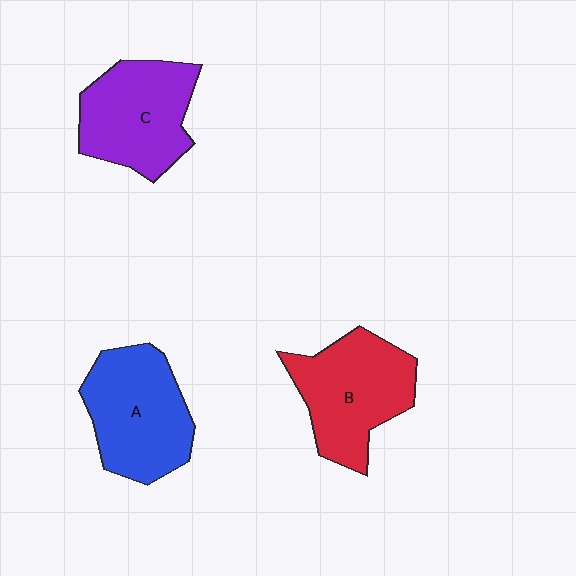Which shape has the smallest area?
Shape C (purple).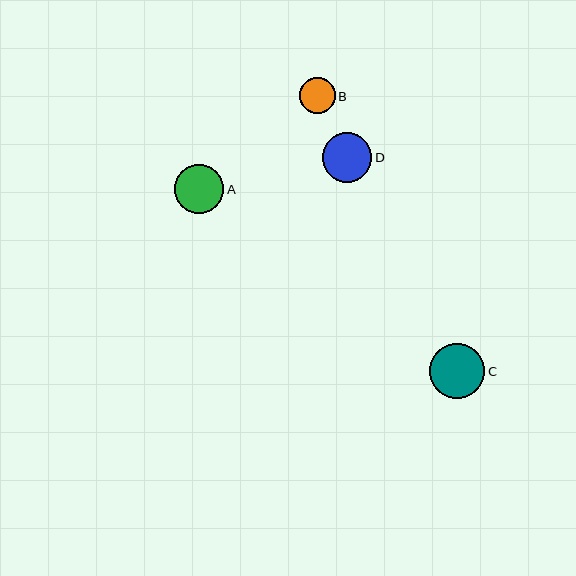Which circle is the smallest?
Circle B is the smallest with a size of approximately 36 pixels.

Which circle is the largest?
Circle C is the largest with a size of approximately 55 pixels.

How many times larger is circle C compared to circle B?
Circle C is approximately 1.5 times the size of circle B.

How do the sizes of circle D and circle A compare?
Circle D and circle A are approximately the same size.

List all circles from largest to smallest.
From largest to smallest: C, D, A, B.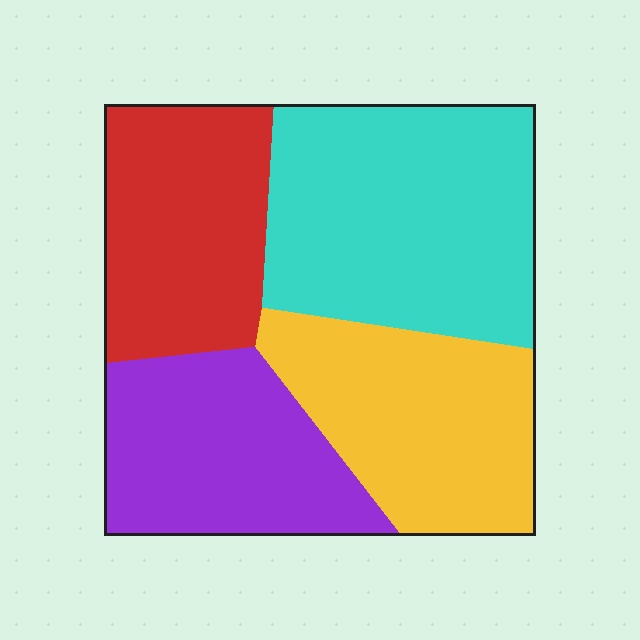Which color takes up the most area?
Cyan, at roughly 30%.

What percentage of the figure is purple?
Purple takes up between a sixth and a third of the figure.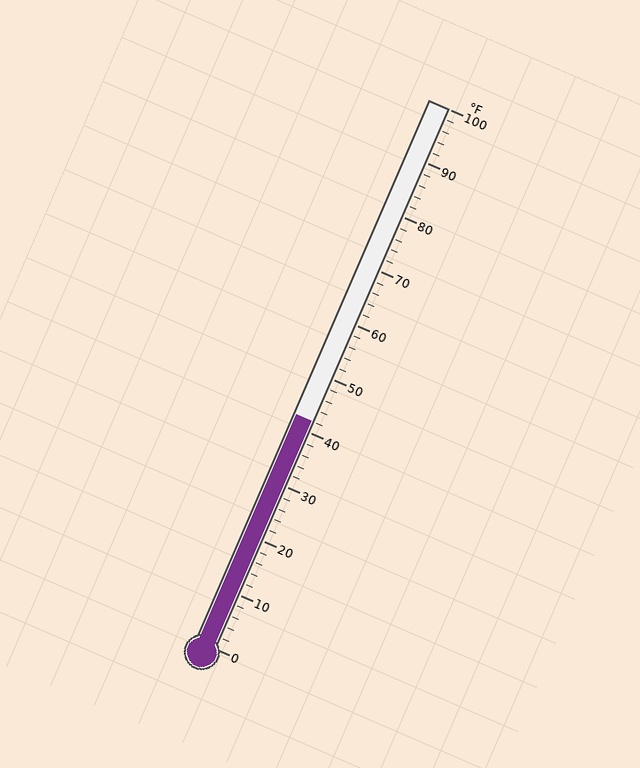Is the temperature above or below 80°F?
The temperature is below 80°F.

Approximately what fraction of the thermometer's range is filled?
The thermometer is filled to approximately 40% of its range.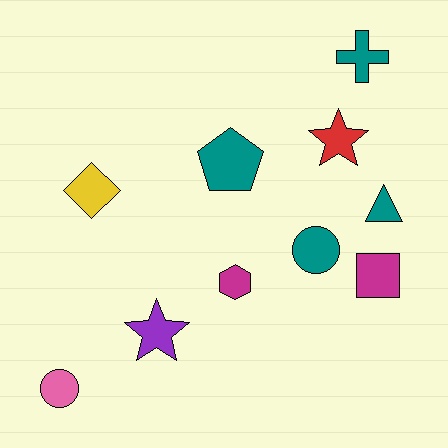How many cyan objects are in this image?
There are no cyan objects.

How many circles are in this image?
There are 2 circles.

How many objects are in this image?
There are 10 objects.